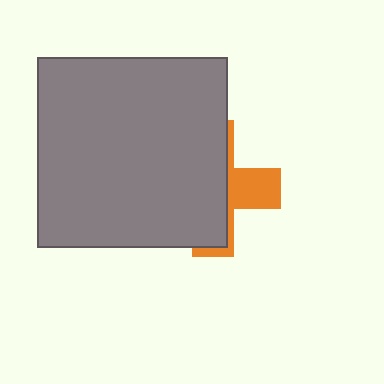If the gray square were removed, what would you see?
You would see the complete orange cross.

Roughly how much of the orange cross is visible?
A small part of it is visible (roughly 33%).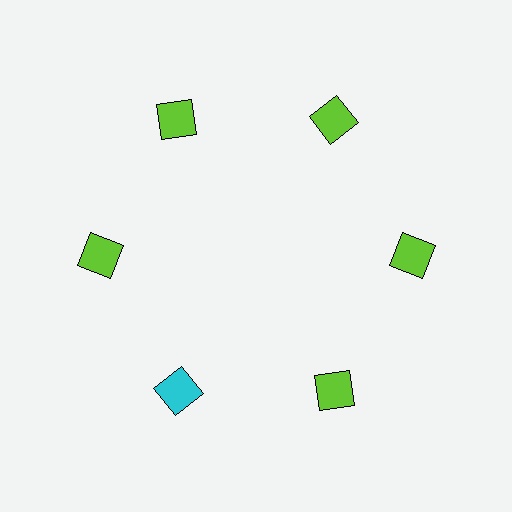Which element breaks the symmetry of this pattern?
The cyan square at roughly the 7 o'clock position breaks the symmetry. All other shapes are lime squares.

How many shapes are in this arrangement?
There are 6 shapes arranged in a ring pattern.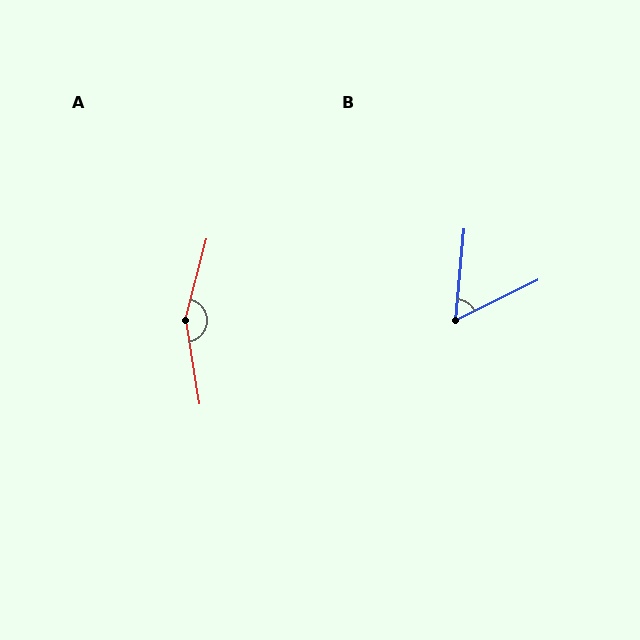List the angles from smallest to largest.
B (58°), A (156°).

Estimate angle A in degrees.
Approximately 156 degrees.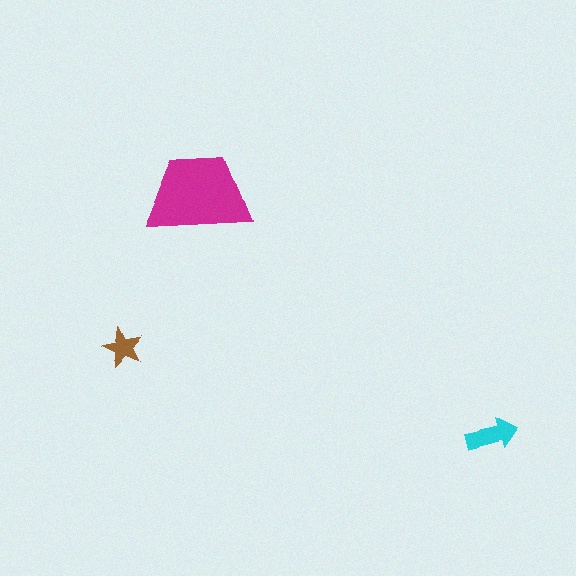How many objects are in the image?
There are 3 objects in the image.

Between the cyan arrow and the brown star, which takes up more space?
The cyan arrow.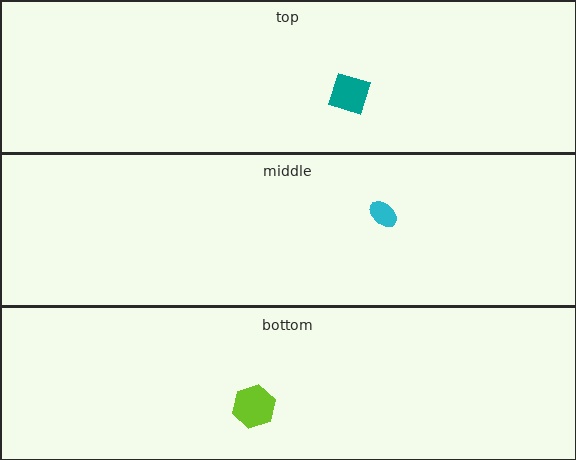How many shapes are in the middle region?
1.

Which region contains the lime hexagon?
The bottom region.